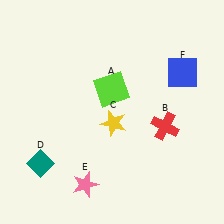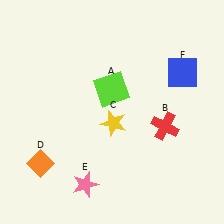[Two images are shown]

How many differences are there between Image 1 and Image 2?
There is 1 difference between the two images.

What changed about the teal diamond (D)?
In Image 1, D is teal. In Image 2, it changed to orange.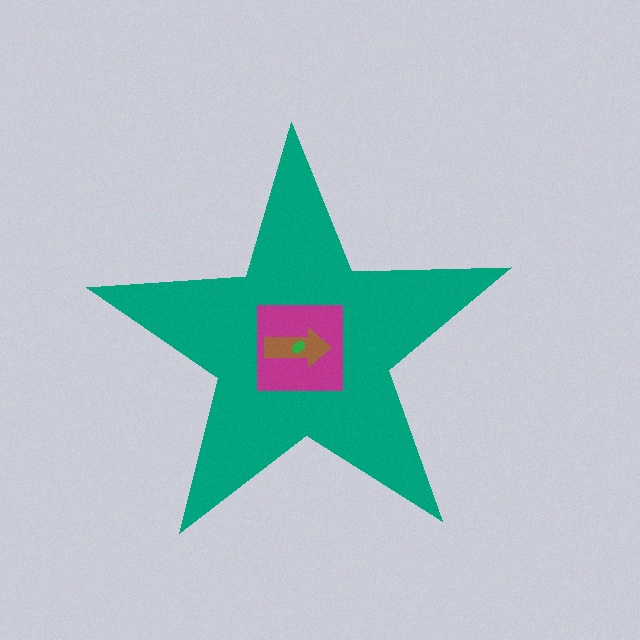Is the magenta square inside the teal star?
Yes.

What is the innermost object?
The green ellipse.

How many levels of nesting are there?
4.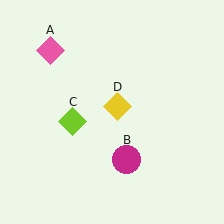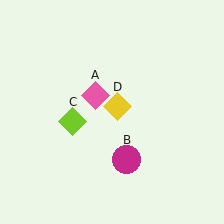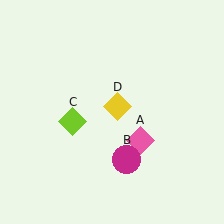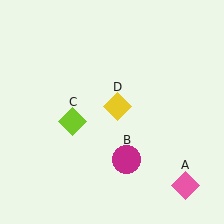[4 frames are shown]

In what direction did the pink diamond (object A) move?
The pink diamond (object A) moved down and to the right.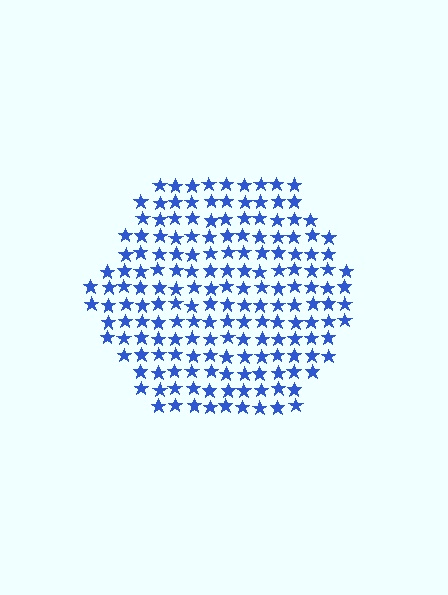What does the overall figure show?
The overall figure shows a hexagon.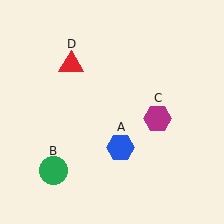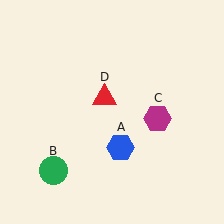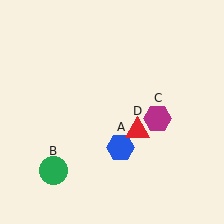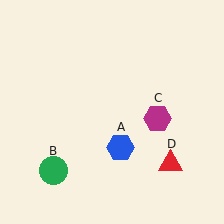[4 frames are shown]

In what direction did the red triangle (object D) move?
The red triangle (object D) moved down and to the right.